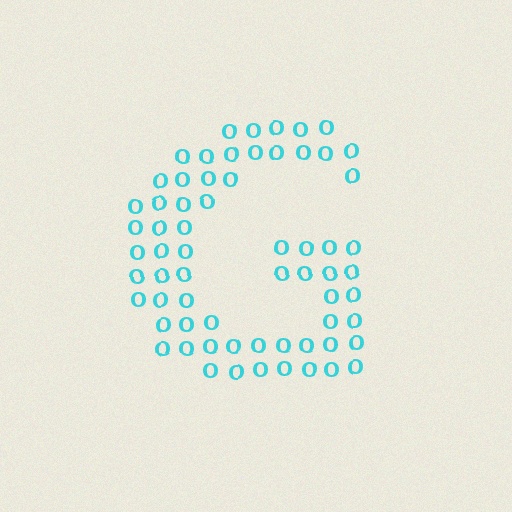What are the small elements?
The small elements are letter O's.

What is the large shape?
The large shape is the letter G.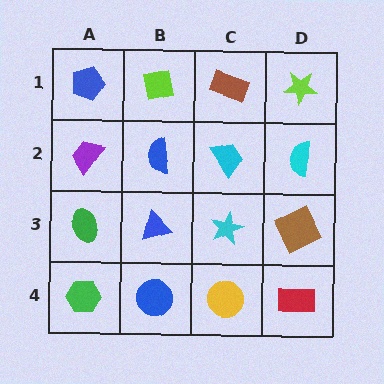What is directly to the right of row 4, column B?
A yellow circle.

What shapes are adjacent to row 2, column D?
A lime star (row 1, column D), a brown square (row 3, column D), a cyan trapezoid (row 2, column C).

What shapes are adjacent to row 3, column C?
A cyan trapezoid (row 2, column C), a yellow circle (row 4, column C), a blue triangle (row 3, column B), a brown square (row 3, column D).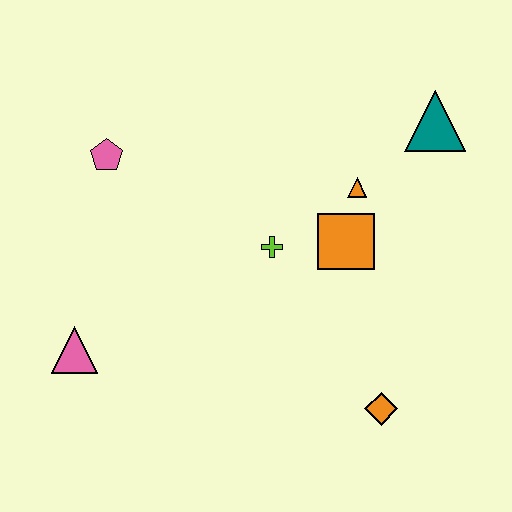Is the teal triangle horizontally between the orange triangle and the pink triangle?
No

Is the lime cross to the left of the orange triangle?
Yes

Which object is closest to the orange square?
The orange triangle is closest to the orange square.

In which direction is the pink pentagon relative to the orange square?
The pink pentagon is to the left of the orange square.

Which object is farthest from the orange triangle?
The pink triangle is farthest from the orange triangle.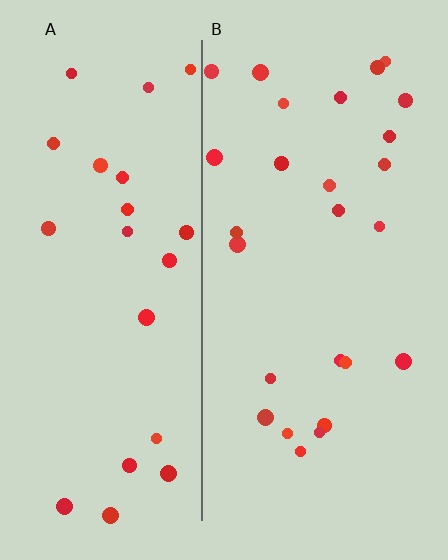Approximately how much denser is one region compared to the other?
Approximately 1.1× — region B over region A.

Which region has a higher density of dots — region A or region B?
B (the right).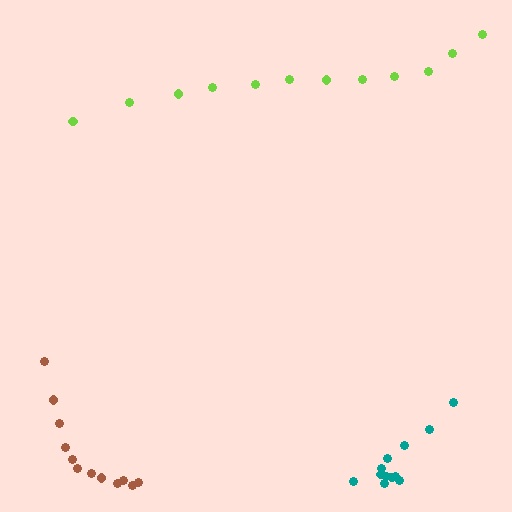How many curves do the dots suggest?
There are 3 distinct paths.